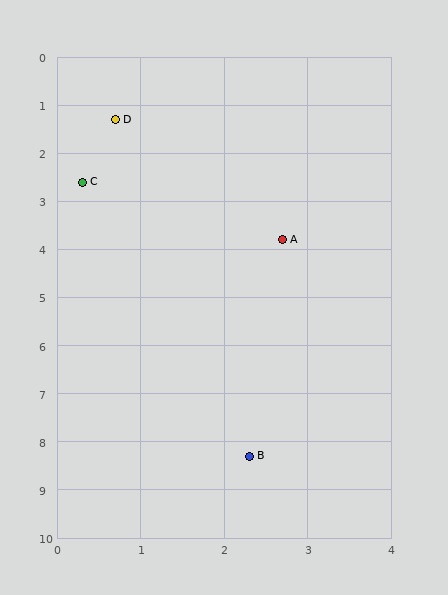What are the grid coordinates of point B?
Point B is at approximately (2.3, 8.3).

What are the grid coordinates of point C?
Point C is at approximately (0.3, 2.6).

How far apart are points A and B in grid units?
Points A and B are about 4.5 grid units apart.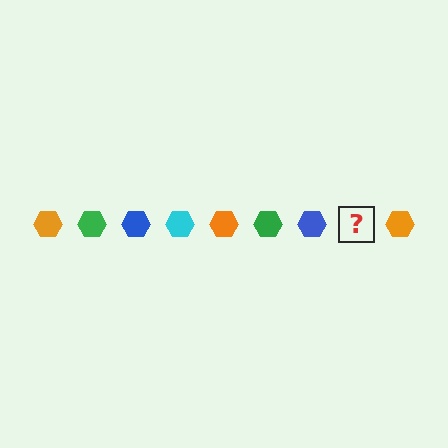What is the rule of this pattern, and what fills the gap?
The rule is that the pattern cycles through orange, green, blue, cyan hexagons. The gap should be filled with a cyan hexagon.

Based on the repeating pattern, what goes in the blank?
The blank should be a cyan hexagon.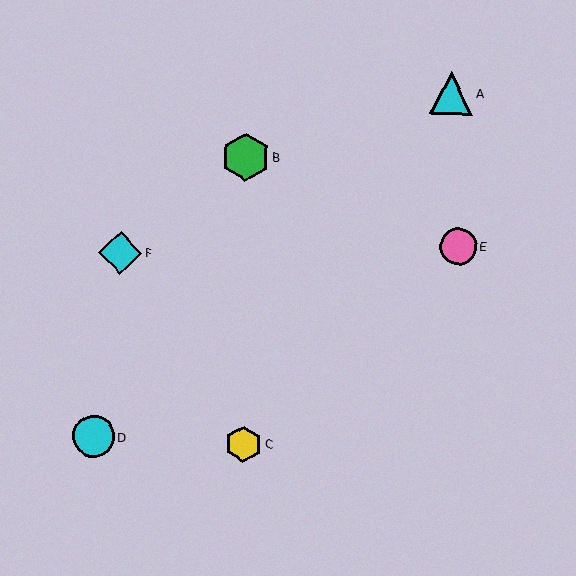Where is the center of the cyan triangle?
The center of the cyan triangle is at (451, 93).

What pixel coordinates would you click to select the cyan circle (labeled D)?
Click at (93, 436) to select the cyan circle D.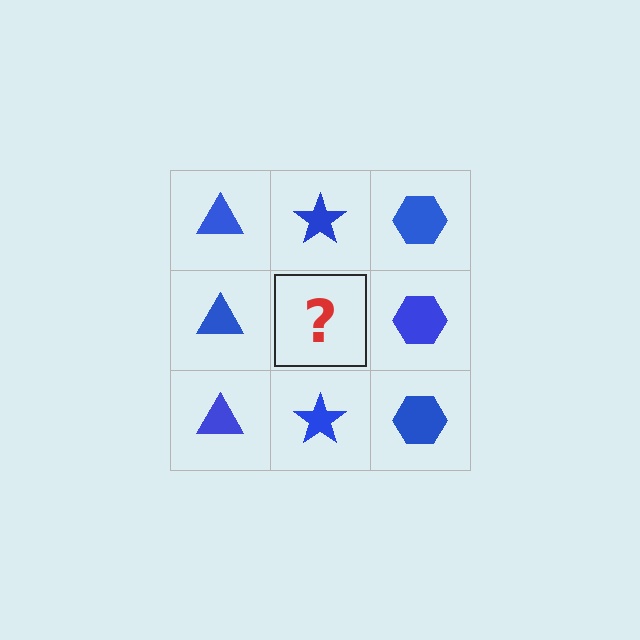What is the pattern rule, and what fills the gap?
The rule is that each column has a consistent shape. The gap should be filled with a blue star.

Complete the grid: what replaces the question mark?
The question mark should be replaced with a blue star.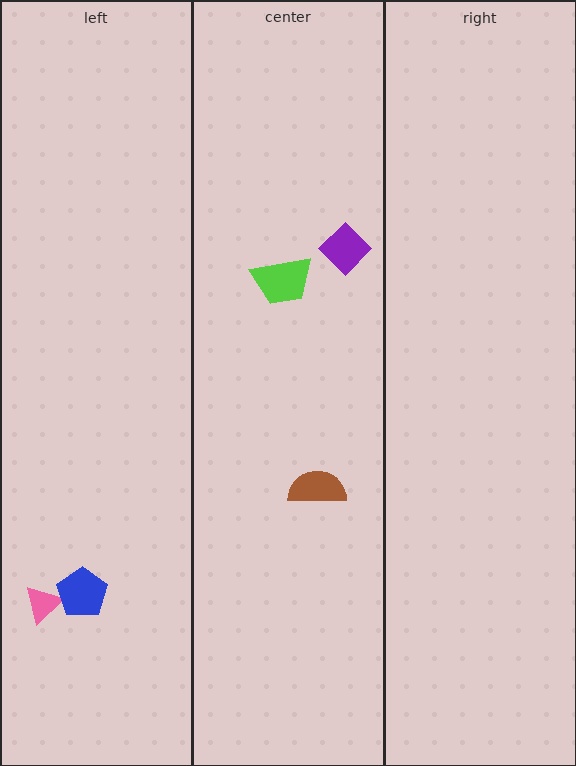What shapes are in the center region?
The lime trapezoid, the brown semicircle, the purple diamond.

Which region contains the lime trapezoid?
The center region.